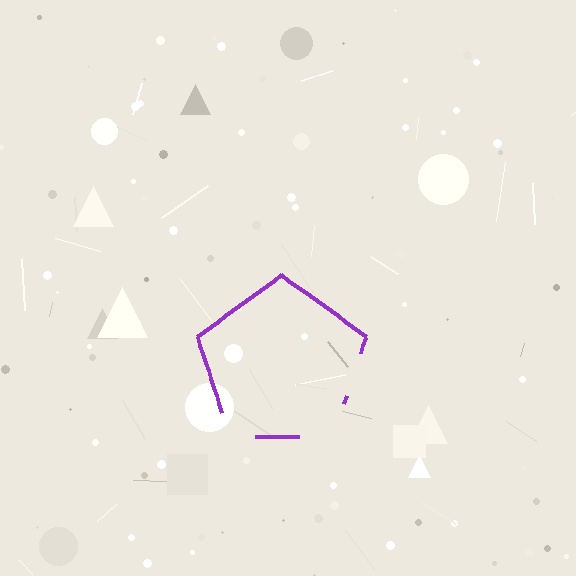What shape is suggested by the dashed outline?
The dashed outline suggests a pentagon.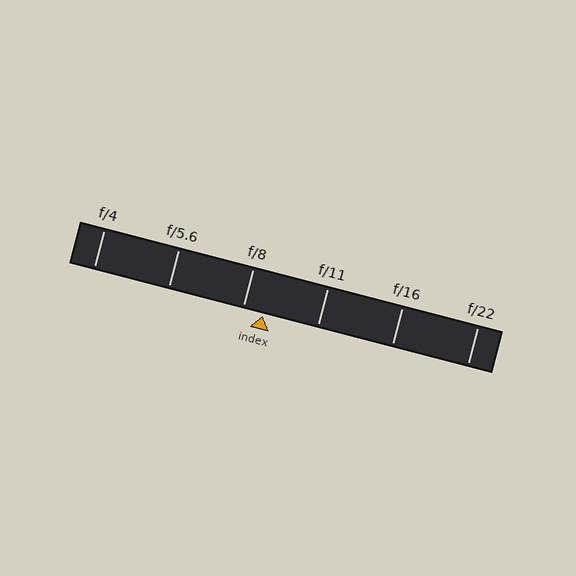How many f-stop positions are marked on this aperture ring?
There are 6 f-stop positions marked.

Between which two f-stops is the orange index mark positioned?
The index mark is between f/8 and f/11.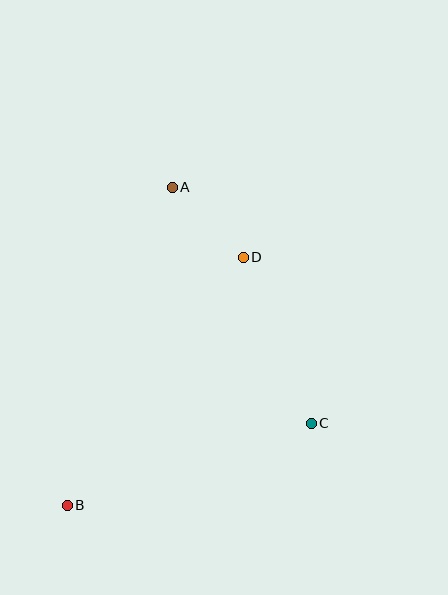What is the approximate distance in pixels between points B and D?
The distance between B and D is approximately 304 pixels.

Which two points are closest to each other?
Points A and D are closest to each other.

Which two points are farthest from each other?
Points A and B are farthest from each other.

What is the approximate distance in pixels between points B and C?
The distance between B and C is approximately 257 pixels.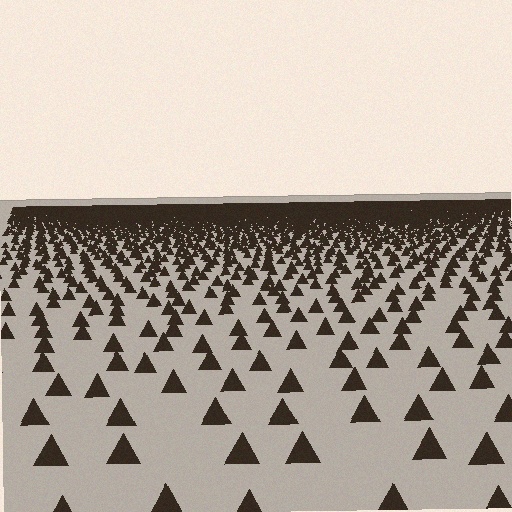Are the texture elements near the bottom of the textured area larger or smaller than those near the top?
Larger. Near the bottom, elements are closer to the viewer and appear at a bigger on-screen size.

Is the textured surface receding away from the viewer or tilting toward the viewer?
The surface is receding away from the viewer. Texture elements get smaller and denser toward the top.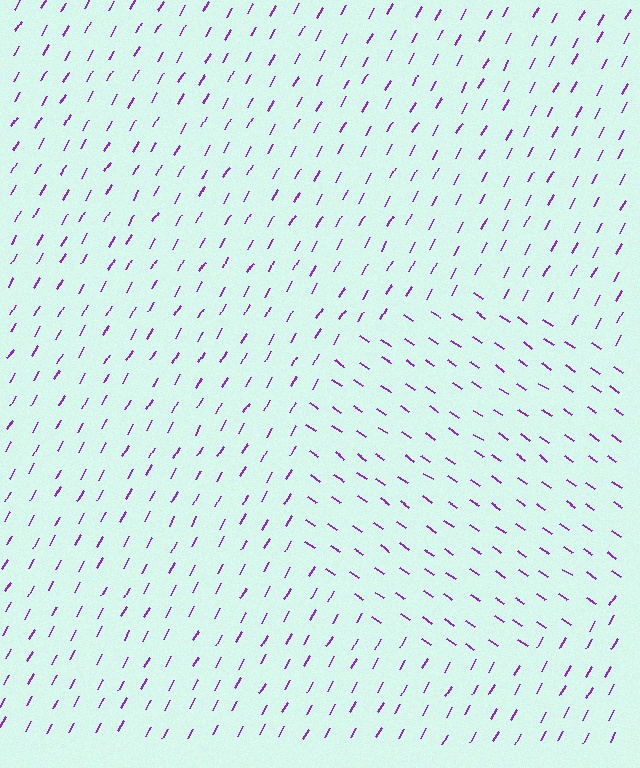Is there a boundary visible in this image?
Yes, there is a texture boundary formed by a change in line orientation.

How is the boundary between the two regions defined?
The boundary is defined purely by a change in line orientation (approximately 85 degrees difference). All lines are the same color and thickness.